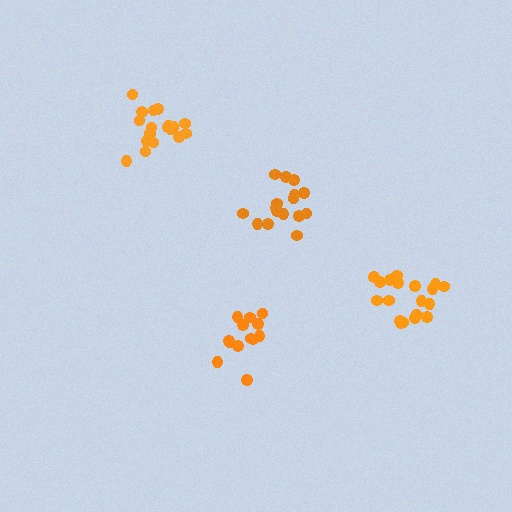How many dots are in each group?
Group 1: 19 dots, Group 2: 16 dots, Group 3: 19 dots, Group 4: 14 dots (68 total).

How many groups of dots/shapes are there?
There are 4 groups.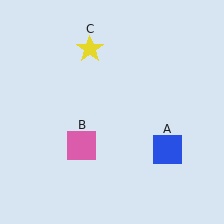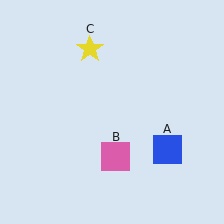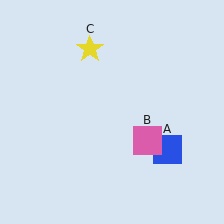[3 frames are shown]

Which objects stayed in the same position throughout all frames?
Blue square (object A) and yellow star (object C) remained stationary.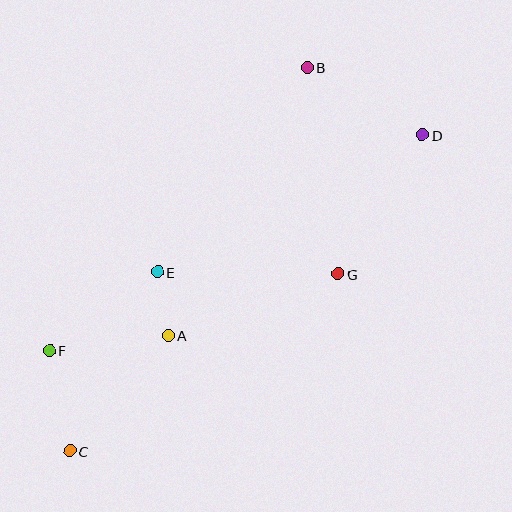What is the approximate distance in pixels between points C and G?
The distance between C and G is approximately 322 pixels.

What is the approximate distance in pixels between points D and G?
The distance between D and G is approximately 163 pixels.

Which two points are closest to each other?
Points A and E are closest to each other.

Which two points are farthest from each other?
Points C and D are farthest from each other.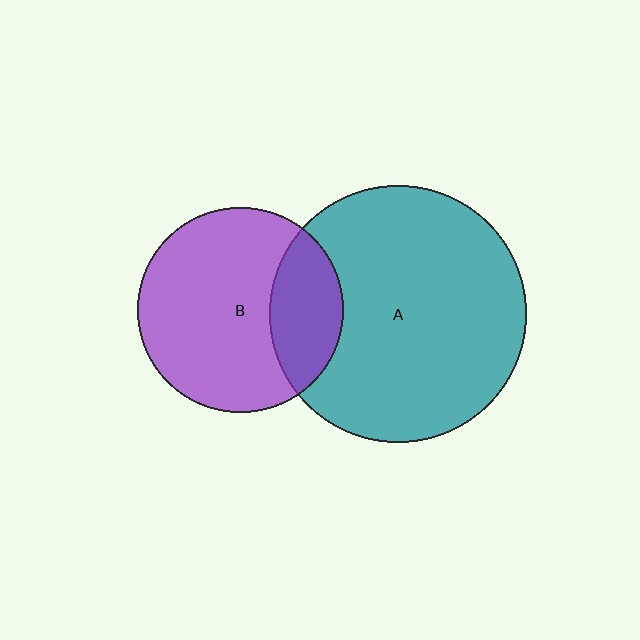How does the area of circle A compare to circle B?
Approximately 1.6 times.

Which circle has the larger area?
Circle A (teal).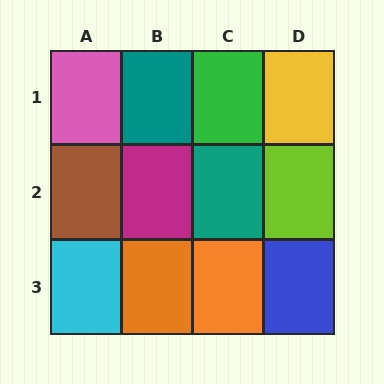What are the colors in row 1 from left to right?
Pink, teal, green, yellow.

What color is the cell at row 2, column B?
Magenta.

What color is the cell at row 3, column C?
Orange.